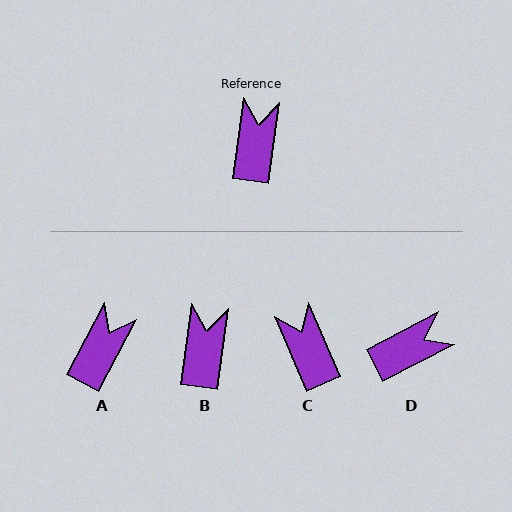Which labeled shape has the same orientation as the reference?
B.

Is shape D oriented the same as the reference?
No, it is off by about 55 degrees.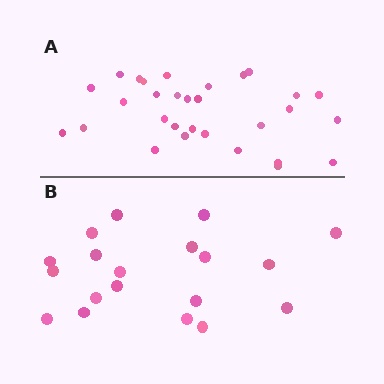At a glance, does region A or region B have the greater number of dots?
Region A (the top region) has more dots.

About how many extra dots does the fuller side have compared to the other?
Region A has roughly 12 or so more dots than region B.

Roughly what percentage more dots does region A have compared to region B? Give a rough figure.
About 60% more.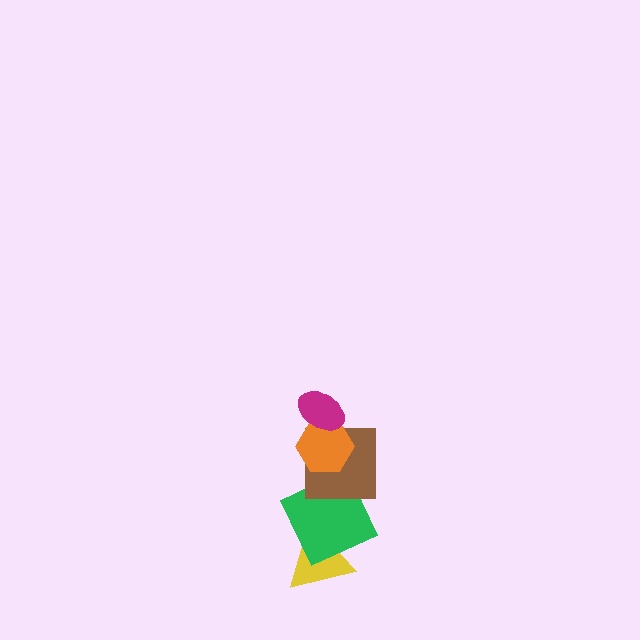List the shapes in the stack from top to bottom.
From top to bottom: the magenta ellipse, the orange hexagon, the brown square, the green square, the yellow triangle.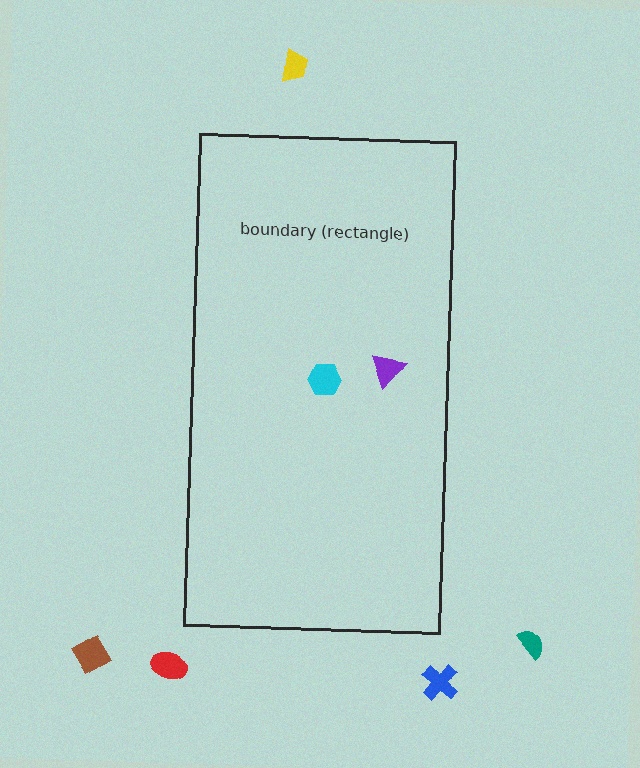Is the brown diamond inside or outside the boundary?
Outside.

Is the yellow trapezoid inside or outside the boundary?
Outside.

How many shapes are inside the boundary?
2 inside, 5 outside.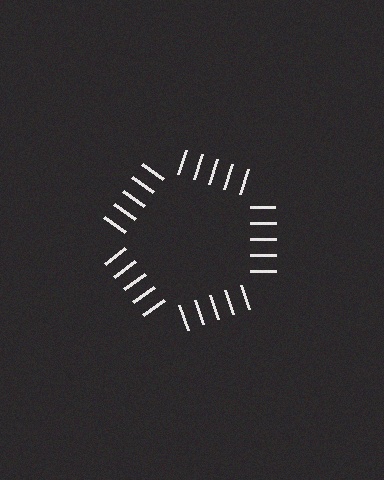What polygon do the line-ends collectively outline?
An illusory pentagon — the line segments terminate on its edges but no continuous stroke is drawn.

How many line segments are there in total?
25 — 5 along each of the 5 edges.